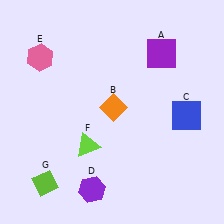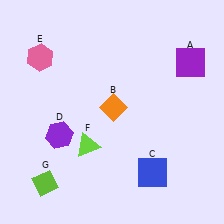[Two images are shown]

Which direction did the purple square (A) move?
The purple square (A) moved right.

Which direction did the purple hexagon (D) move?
The purple hexagon (D) moved up.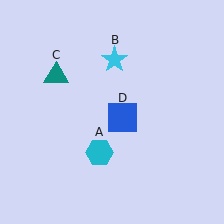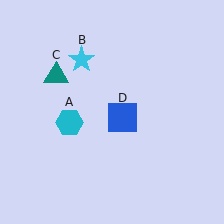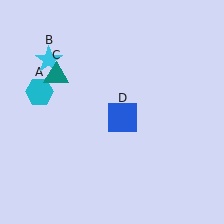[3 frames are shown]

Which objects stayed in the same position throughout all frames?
Teal triangle (object C) and blue square (object D) remained stationary.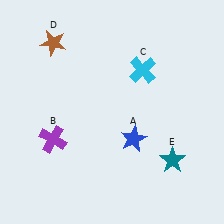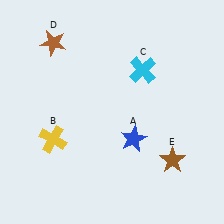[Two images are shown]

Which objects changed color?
B changed from purple to yellow. E changed from teal to brown.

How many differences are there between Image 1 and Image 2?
There are 2 differences between the two images.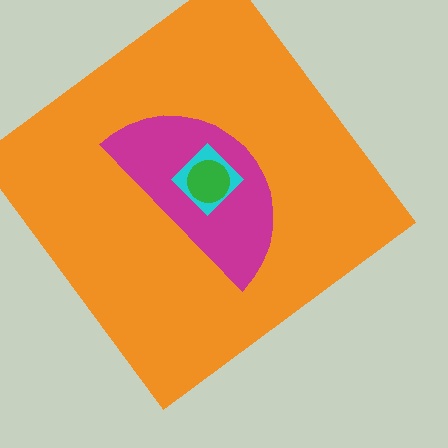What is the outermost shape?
The orange diamond.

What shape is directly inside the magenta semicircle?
The cyan diamond.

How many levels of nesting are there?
4.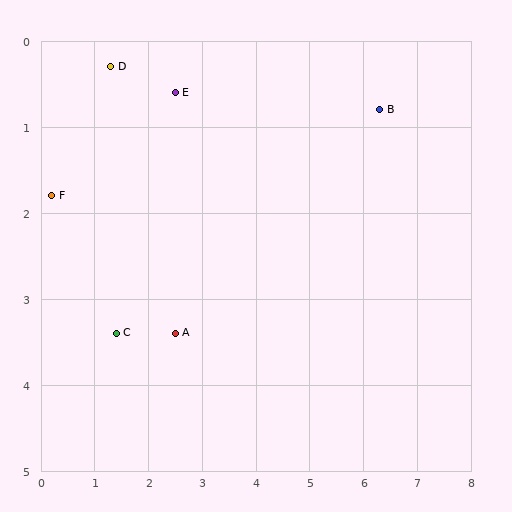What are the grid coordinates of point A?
Point A is at approximately (2.5, 3.4).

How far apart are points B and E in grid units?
Points B and E are about 3.8 grid units apart.